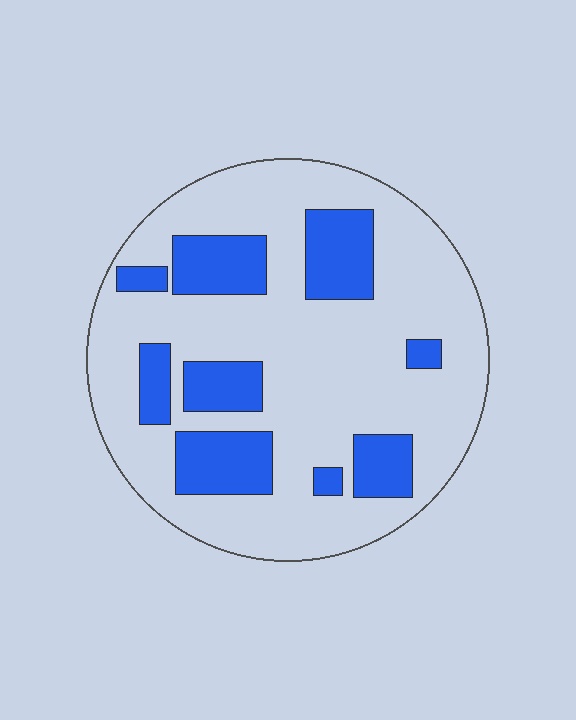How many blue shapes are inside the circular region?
9.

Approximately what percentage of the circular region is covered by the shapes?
Approximately 25%.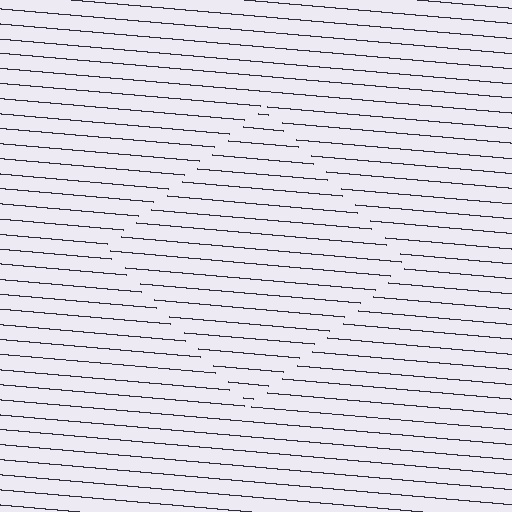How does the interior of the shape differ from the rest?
The interior of the shape contains the same grating, shifted by half a period — the contour is defined by the phase discontinuity where line-ends from the inner and outer gratings abut.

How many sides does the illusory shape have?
4 sides — the line-ends trace a square.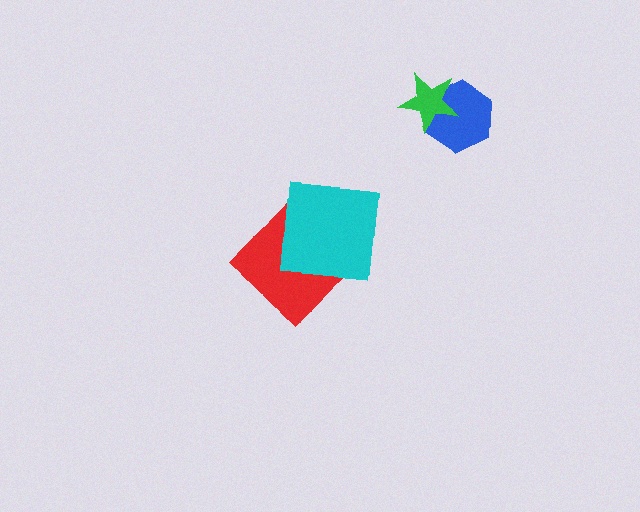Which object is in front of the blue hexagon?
The green star is in front of the blue hexagon.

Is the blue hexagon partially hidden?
Yes, it is partially covered by another shape.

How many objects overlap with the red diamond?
1 object overlaps with the red diamond.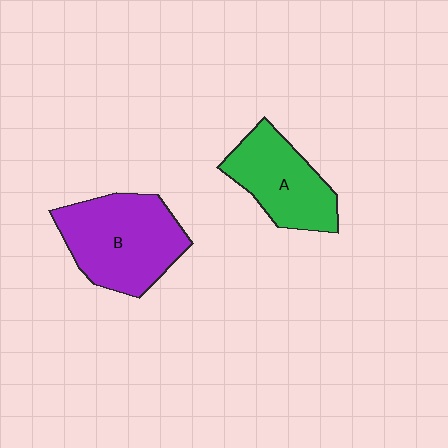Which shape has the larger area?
Shape B (purple).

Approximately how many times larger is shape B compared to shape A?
Approximately 1.3 times.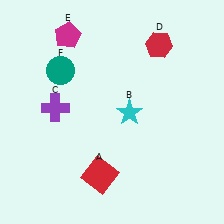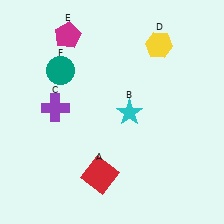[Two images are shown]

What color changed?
The hexagon (D) changed from red in Image 1 to yellow in Image 2.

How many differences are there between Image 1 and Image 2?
There is 1 difference between the two images.